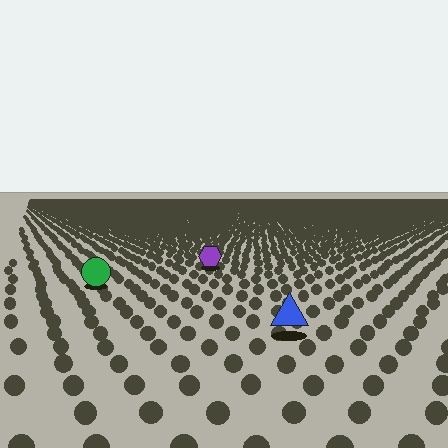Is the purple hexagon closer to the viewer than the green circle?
No. The green circle is closer — you can tell from the texture gradient: the ground texture is coarser near it.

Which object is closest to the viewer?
The blue triangle is closest. The texture marks near it are larger and more spread out.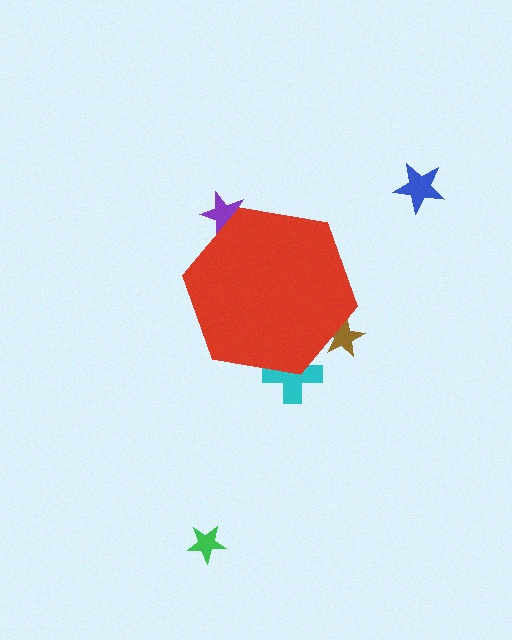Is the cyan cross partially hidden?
Yes, the cyan cross is partially hidden behind the red hexagon.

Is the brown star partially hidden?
Yes, the brown star is partially hidden behind the red hexagon.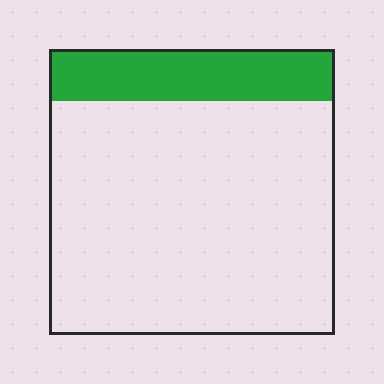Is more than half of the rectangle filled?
No.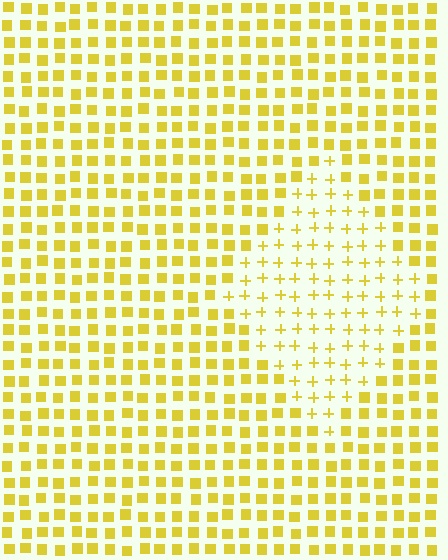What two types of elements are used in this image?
The image uses plus signs inside the diamond region and squares outside it.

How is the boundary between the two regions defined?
The boundary is defined by a change in element shape: plus signs inside vs. squares outside. All elements share the same color and spacing.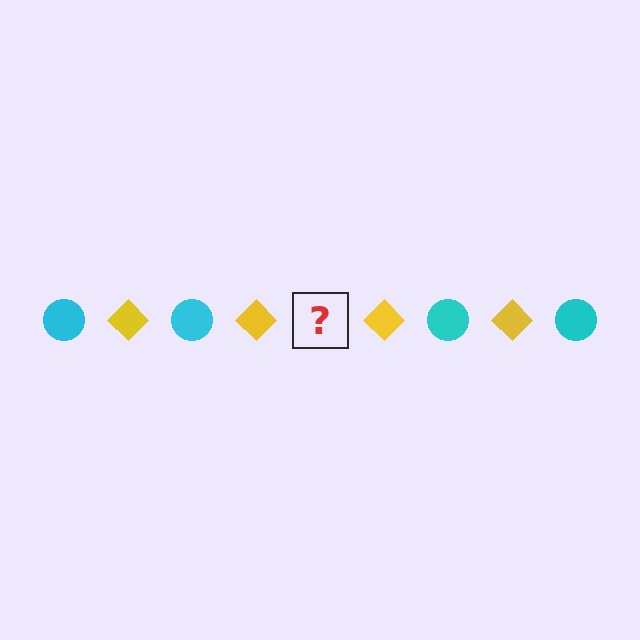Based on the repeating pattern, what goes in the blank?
The blank should be a cyan circle.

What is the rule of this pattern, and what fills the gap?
The rule is that the pattern alternates between cyan circle and yellow diamond. The gap should be filled with a cyan circle.